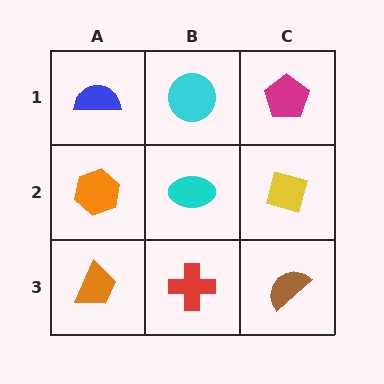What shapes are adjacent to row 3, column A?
An orange hexagon (row 2, column A), a red cross (row 3, column B).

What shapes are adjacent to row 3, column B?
A cyan ellipse (row 2, column B), an orange trapezoid (row 3, column A), a brown semicircle (row 3, column C).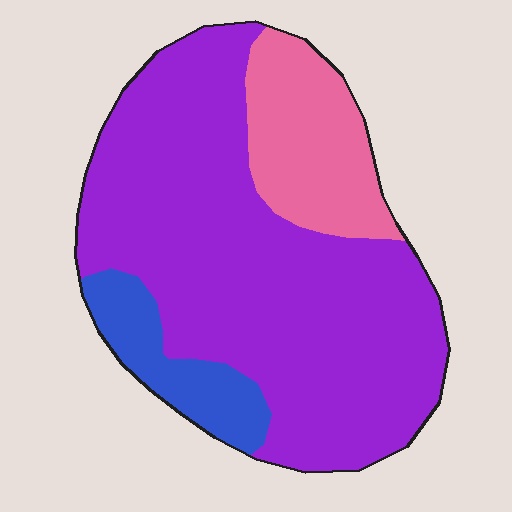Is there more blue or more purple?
Purple.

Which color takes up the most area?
Purple, at roughly 70%.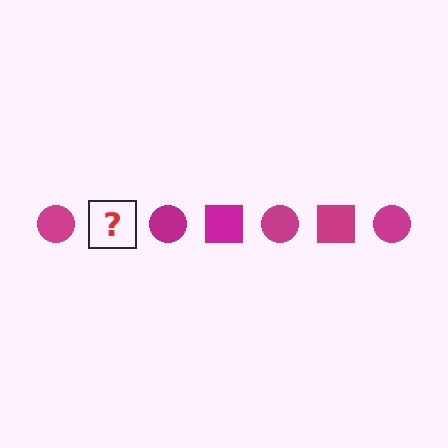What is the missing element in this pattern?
The missing element is a magenta square.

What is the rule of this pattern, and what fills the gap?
The rule is that the pattern cycles through circle, square shapes in magenta. The gap should be filled with a magenta square.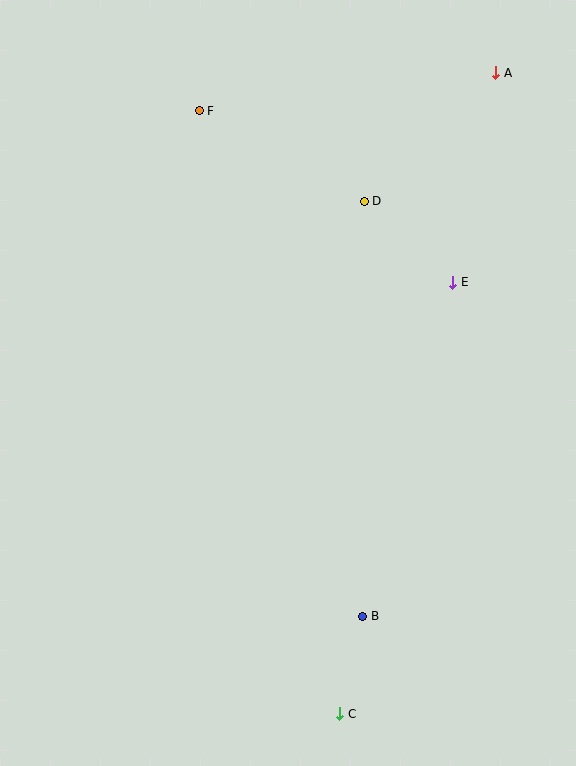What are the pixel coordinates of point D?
Point D is at (364, 201).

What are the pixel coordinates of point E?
Point E is at (453, 282).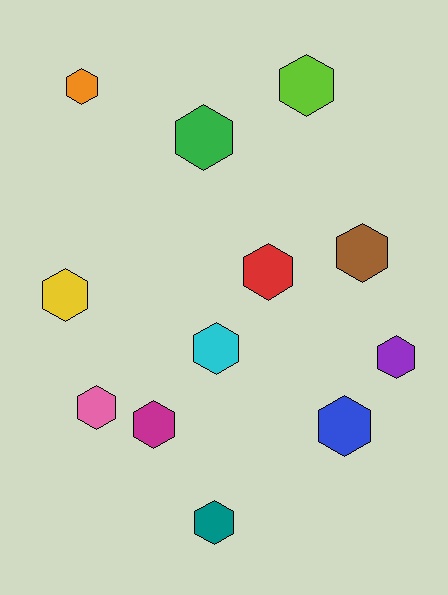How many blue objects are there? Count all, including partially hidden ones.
There is 1 blue object.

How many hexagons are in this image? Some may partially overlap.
There are 12 hexagons.